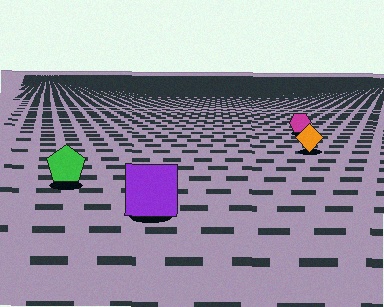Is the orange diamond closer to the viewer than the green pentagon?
No. The green pentagon is closer — you can tell from the texture gradient: the ground texture is coarser near it.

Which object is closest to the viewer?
The purple square is closest. The texture marks near it are larger and more spread out.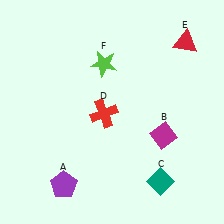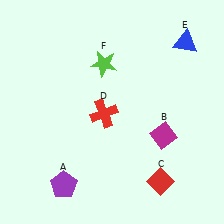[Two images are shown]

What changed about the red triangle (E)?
In Image 1, E is red. In Image 2, it changed to blue.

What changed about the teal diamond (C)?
In Image 1, C is teal. In Image 2, it changed to red.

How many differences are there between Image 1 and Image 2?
There are 2 differences between the two images.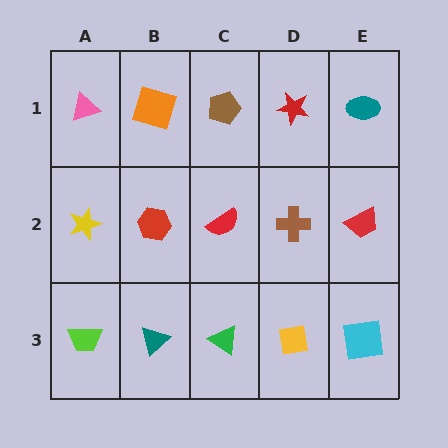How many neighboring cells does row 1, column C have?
3.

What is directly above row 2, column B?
An orange square.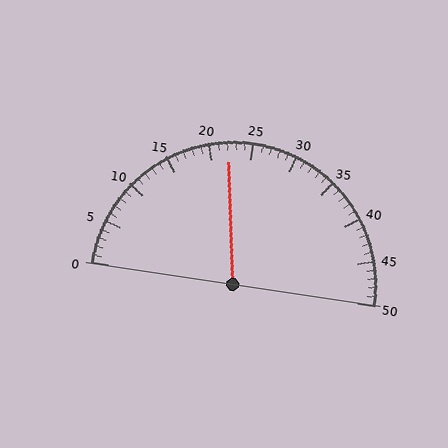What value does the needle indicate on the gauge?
The needle indicates approximately 22.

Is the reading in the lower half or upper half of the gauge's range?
The reading is in the lower half of the range (0 to 50).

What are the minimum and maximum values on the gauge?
The gauge ranges from 0 to 50.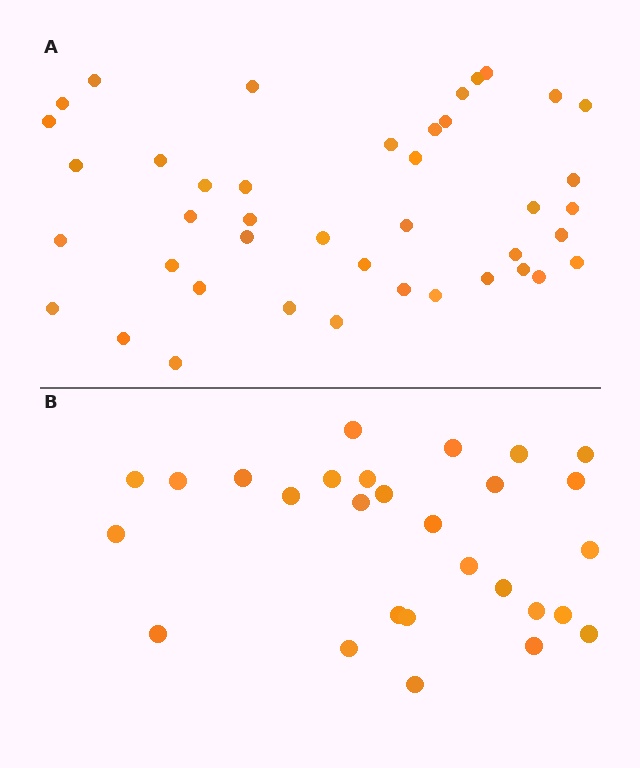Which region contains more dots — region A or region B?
Region A (the top region) has more dots.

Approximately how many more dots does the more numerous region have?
Region A has approximately 15 more dots than region B.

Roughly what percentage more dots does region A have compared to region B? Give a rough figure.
About 50% more.